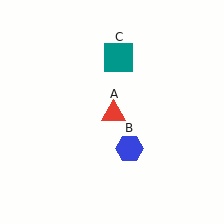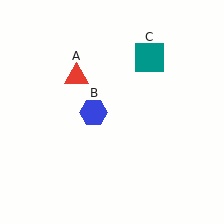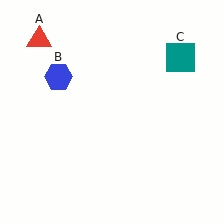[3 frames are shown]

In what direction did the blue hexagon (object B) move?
The blue hexagon (object B) moved up and to the left.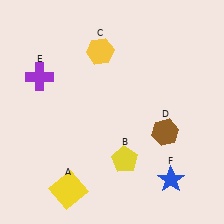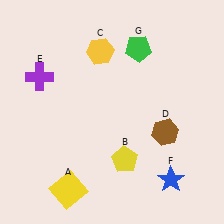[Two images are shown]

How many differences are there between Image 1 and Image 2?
There is 1 difference between the two images.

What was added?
A green pentagon (G) was added in Image 2.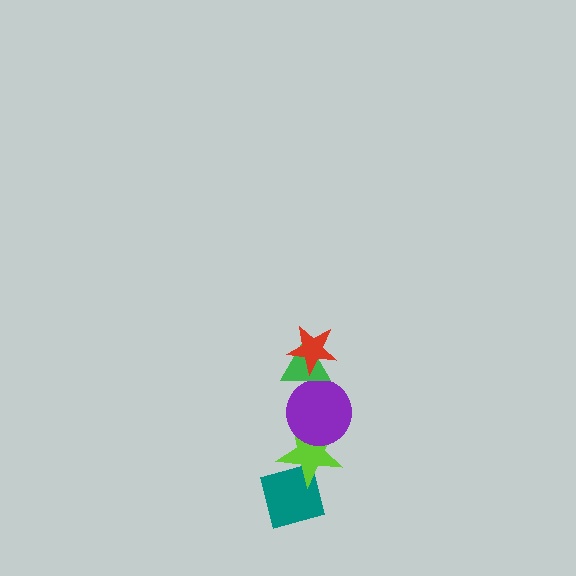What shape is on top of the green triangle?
The red star is on top of the green triangle.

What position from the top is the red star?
The red star is 1st from the top.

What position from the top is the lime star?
The lime star is 4th from the top.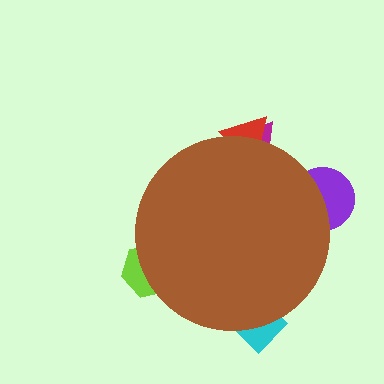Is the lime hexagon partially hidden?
Yes, the lime hexagon is partially hidden behind the brown circle.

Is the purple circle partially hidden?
Yes, the purple circle is partially hidden behind the brown circle.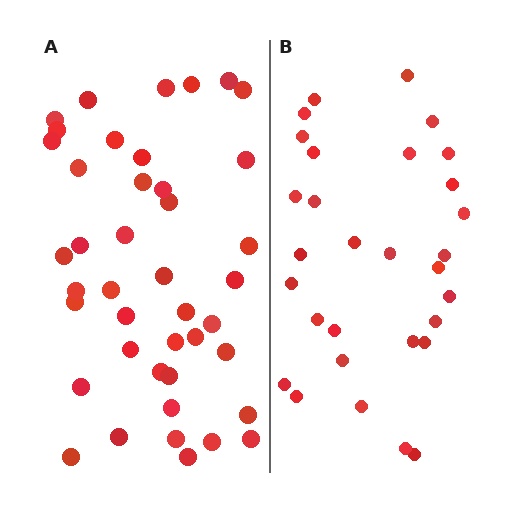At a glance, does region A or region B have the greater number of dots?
Region A (the left region) has more dots.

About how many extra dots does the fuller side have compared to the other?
Region A has roughly 12 or so more dots than region B.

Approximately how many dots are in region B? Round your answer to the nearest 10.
About 30 dots.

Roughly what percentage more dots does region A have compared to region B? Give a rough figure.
About 40% more.